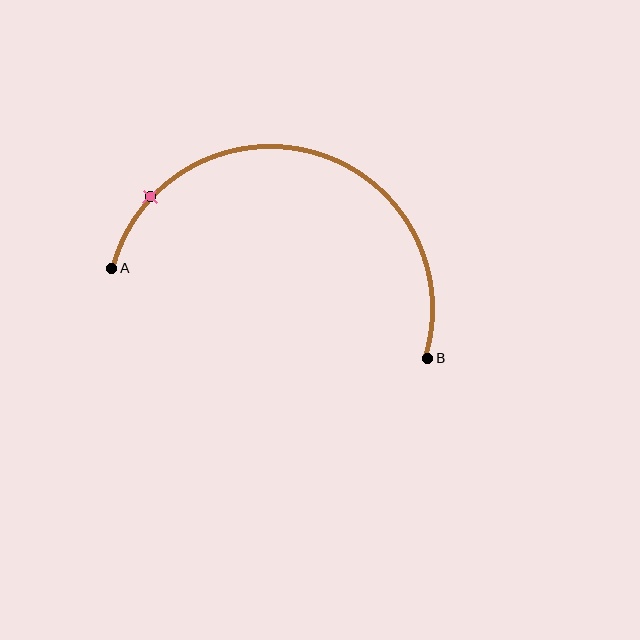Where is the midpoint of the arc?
The arc midpoint is the point on the curve farthest from the straight line joining A and B. It sits above that line.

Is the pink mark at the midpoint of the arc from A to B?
No. The pink mark lies on the arc but is closer to endpoint A. The arc midpoint would be at the point on the curve equidistant along the arc from both A and B.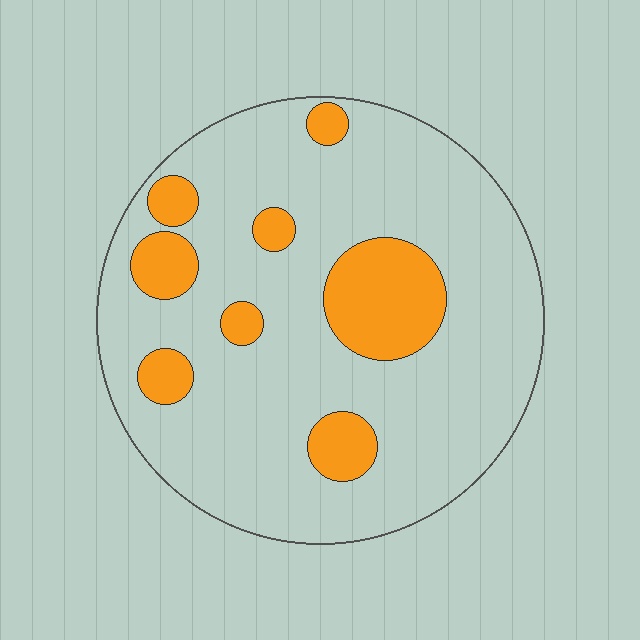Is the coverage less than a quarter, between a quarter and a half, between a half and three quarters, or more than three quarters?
Less than a quarter.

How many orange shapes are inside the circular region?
8.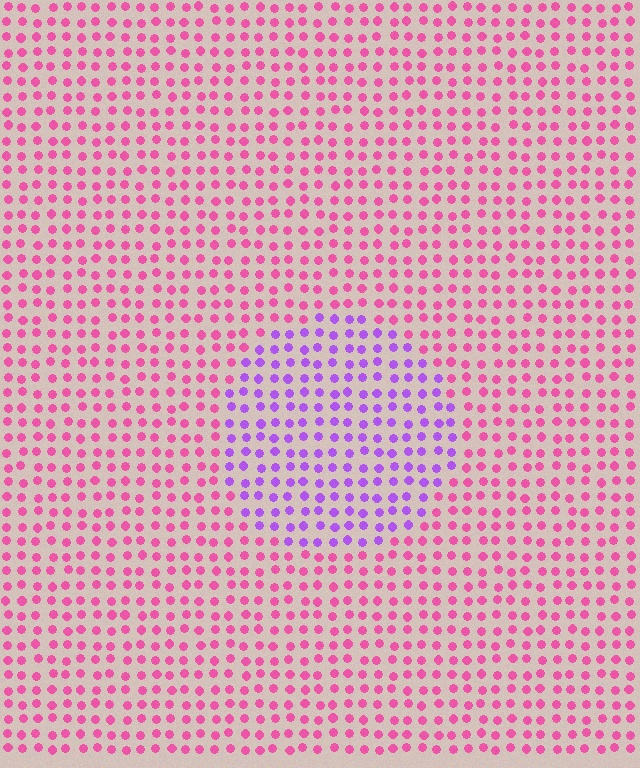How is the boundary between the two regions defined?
The boundary is defined purely by a slight shift in hue (about 51 degrees). Spacing, size, and orientation are identical on both sides.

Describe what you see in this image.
The image is filled with small pink elements in a uniform arrangement. A circle-shaped region is visible where the elements are tinted to a slightly different hue, forming a subtle color boundary.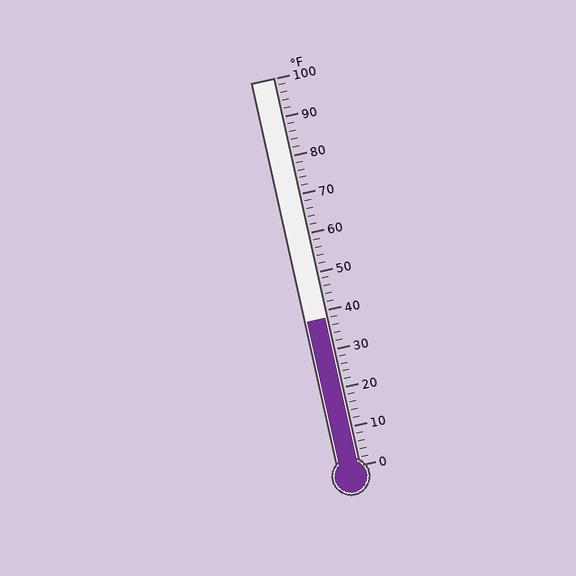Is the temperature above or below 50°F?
The temperature is below 50°F.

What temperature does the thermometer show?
The thermometer shows approximately 38°F.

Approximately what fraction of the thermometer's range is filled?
The thermometer is filled to approximately 40% of its range.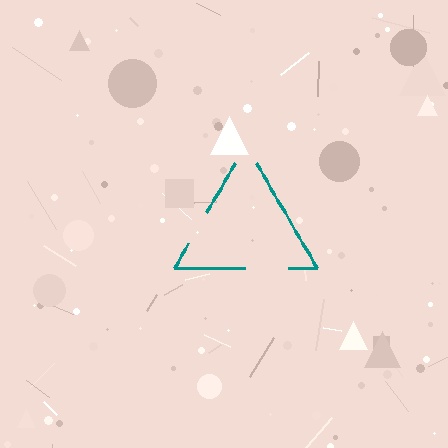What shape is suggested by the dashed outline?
The dashed outline suggests a triangle.